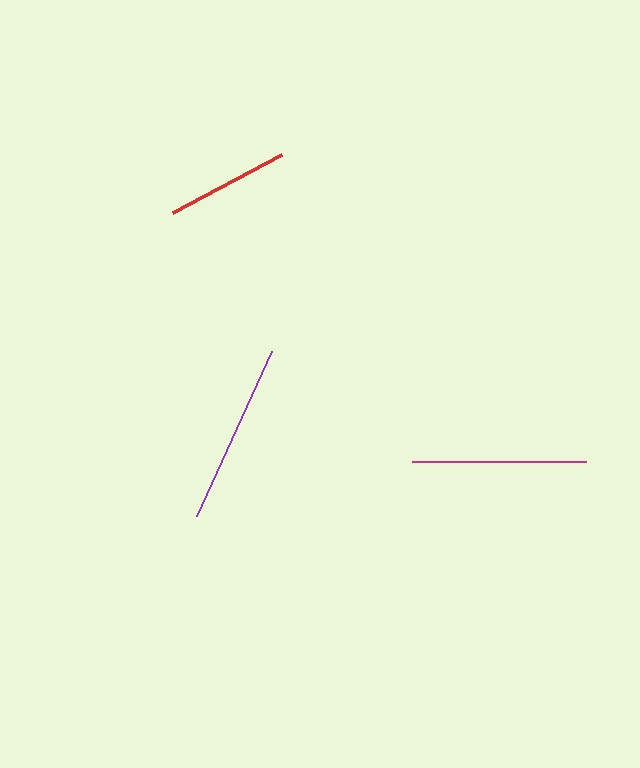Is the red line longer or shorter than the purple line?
The purple line is longer than the red line.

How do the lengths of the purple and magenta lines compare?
The purple and magenta lines are approximately the same length.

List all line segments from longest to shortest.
From longest to shortest: purple, magenta, red.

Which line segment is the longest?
The purple line is the longest at approximately 181 pixels.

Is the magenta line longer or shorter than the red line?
The magenta line is longer than the red line.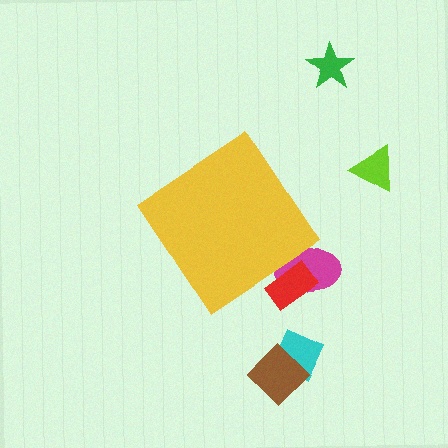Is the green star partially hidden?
No, the green star is fully visible.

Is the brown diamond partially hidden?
No, the brown diamond is fully visible.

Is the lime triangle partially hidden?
No, the lime triangle is fully visible.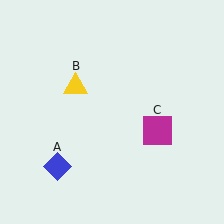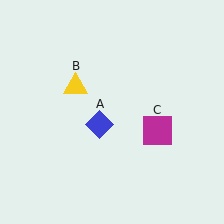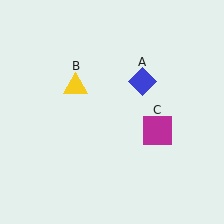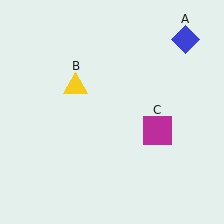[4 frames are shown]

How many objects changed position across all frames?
1 object changed position: blue diamond (object A).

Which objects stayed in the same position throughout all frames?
Yellow triangle (object B) and magenta square (object C) remained stationary.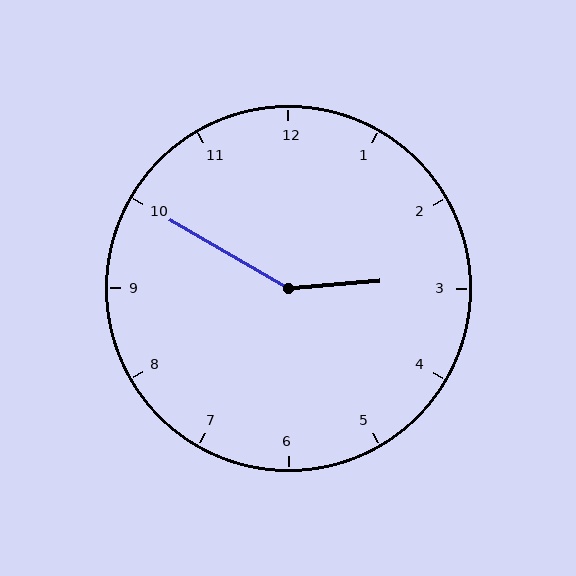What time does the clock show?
2:50.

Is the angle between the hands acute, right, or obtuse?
It is obtuse.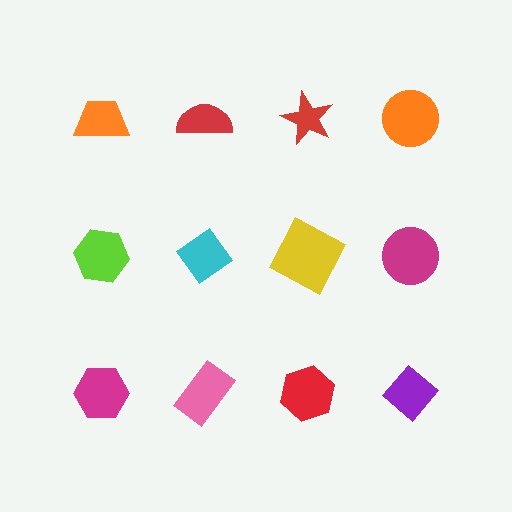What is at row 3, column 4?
A purple diamond.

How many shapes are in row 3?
4 shapes.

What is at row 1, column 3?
A red star.